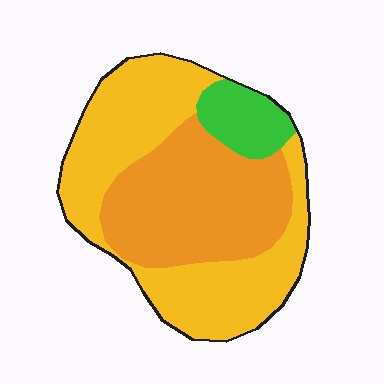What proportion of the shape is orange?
Orange covers 39% of the shape.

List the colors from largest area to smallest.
From largest to smallest: yellow, orange, green.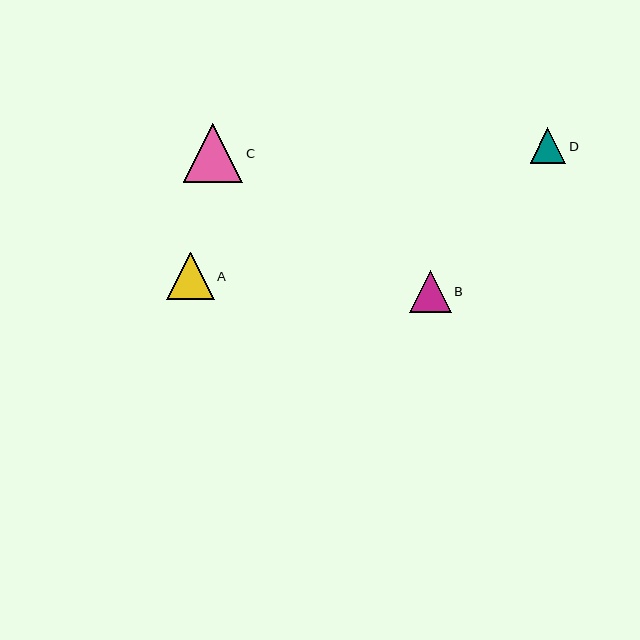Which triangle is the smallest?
Triangle D is the smallest with a size of approximately 36 pixels.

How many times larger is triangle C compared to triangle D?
Triangle C is approximately 1.7 times the size of triangle D.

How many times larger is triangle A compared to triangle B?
Triangle A is approximately 1.1 times the size of triangle B.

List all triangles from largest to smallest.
From largest to smallest: C, A, B, D.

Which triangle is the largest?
Triangle C is the largest with a size of approximately 59 pixels.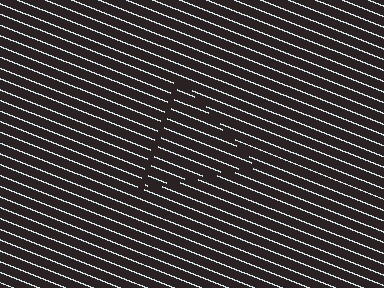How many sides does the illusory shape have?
3 sides — the line-ends trace a triangle.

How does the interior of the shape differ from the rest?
The interior of the shape contains the same grating, shifted by half a period — the contour is defined by the phase discontinuity where line-ends from the inner and outer gratings abut.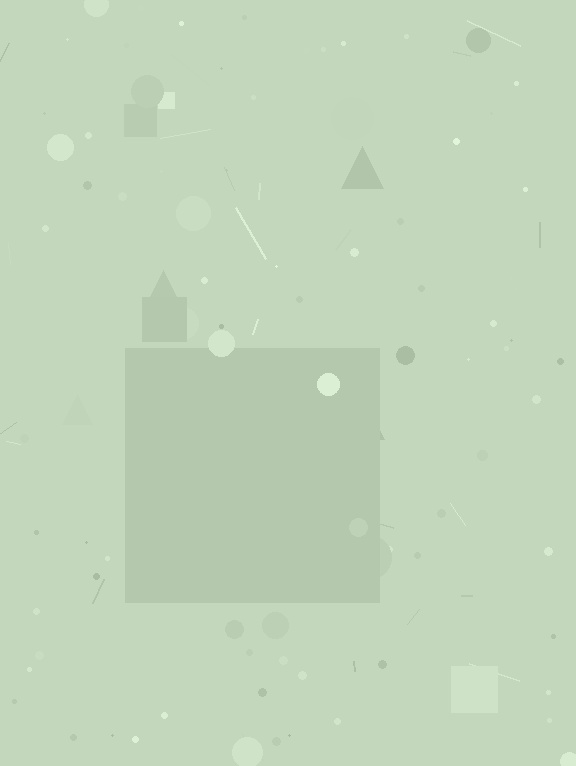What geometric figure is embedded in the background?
A square is embedded in the background.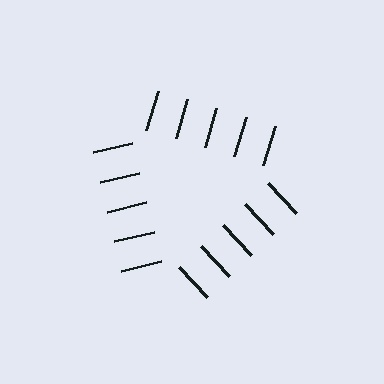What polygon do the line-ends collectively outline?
An illusory triangle — the line segments terminate on its edges but no continuous stroke is drawn.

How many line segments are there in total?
15 — 5 along each of the 3 edges.